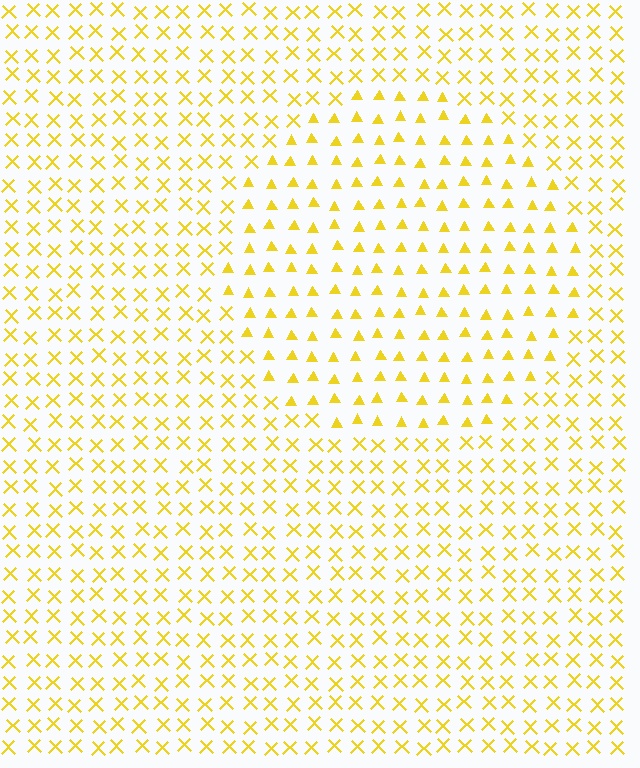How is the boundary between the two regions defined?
The boundary is defined by a change in element shape: triangles inside vs. X marks outside. All elements share the same color and spacing.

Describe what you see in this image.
The image is filled with small yellow elements arranged in a uniform grid. A circle-shaped region contains triangles, while the surrounding area contains X marks. The boundary is defined purely by the change in element shape.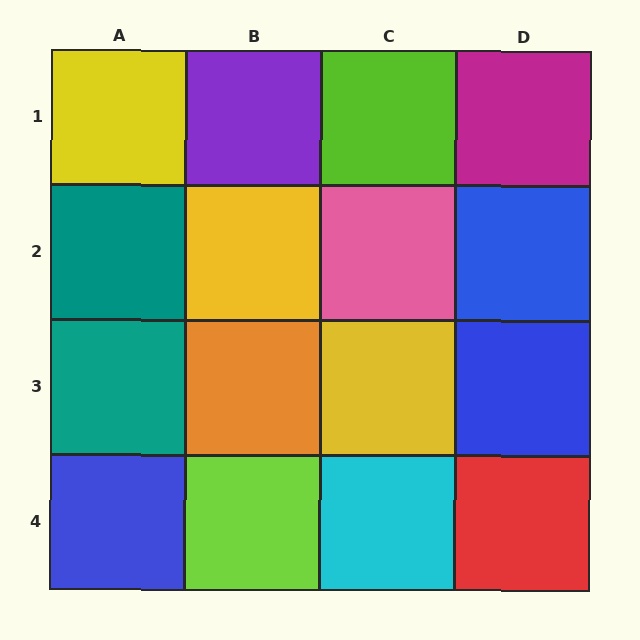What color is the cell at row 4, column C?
Cyan.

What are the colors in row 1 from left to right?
Yellow, purple, lime, magenta.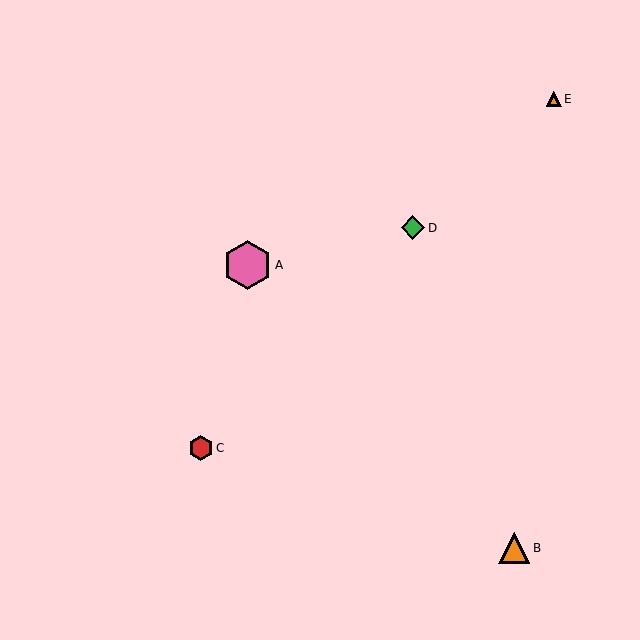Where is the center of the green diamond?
The center of the green diamond is at (413, 228).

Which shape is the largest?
The pink hexagon (labeled A) is the largest.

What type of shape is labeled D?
Shape D is a green diamond.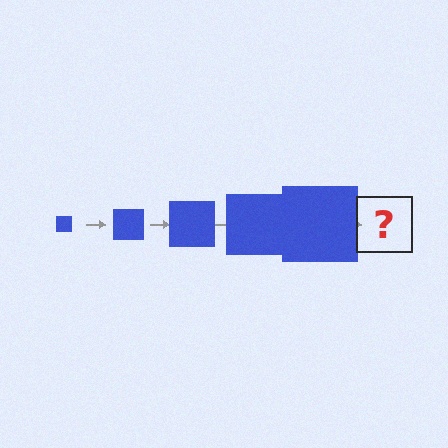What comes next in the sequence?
The next element should be a blue square, larger than the previous one.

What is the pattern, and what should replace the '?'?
The pattern is that the square gets progressively larger each step. The '?' should be a blue square, larger than the previous one.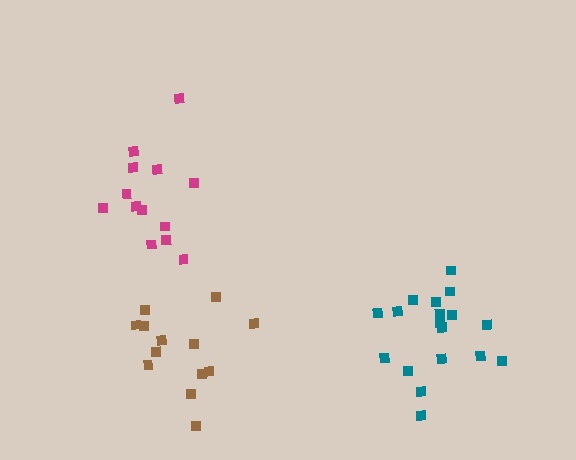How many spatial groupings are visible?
There are 3 spatial groupings.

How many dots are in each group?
Group 1: 13 dots, Group 2: 18 dots, Group 3: 13 dots (44 total).